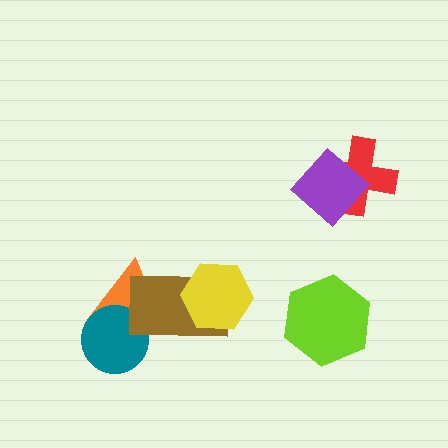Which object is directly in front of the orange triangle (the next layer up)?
The teal circle is directly in front of the orange triangle.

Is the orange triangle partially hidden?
Yes, it is partially covered by another shape.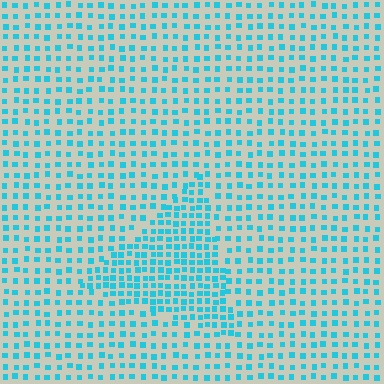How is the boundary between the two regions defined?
The boundary is defined by a change in element density (approximately 1.8x ratio). All elements are the same color, size, and shape.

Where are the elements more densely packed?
The elements are more densely packed inside the triangle boundary.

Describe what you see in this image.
The image contains small cyan elements arranged at two different densities. A triangle-shaped region is visible where the elements are more densely packed than the surrounding area.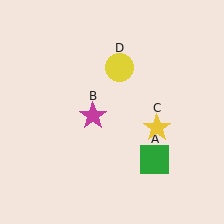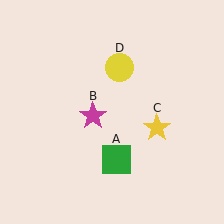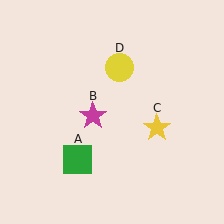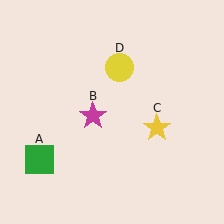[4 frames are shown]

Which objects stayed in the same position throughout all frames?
Magenta star (object B) and yellow star (object C) and yellow circle (object D) remained stationary.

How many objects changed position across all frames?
1 object changed position: green square (object A).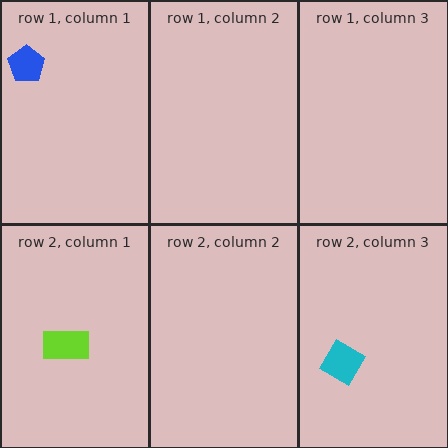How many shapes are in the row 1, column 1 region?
1.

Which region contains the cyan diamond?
The row 2, column 3 region.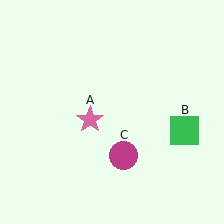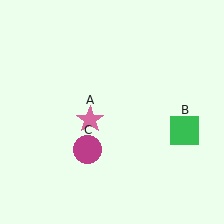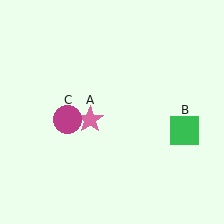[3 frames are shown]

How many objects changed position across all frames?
1 object changed position: magenta circle (object C).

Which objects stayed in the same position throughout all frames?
Pink star (object A) and green square (object B) remained stationary.